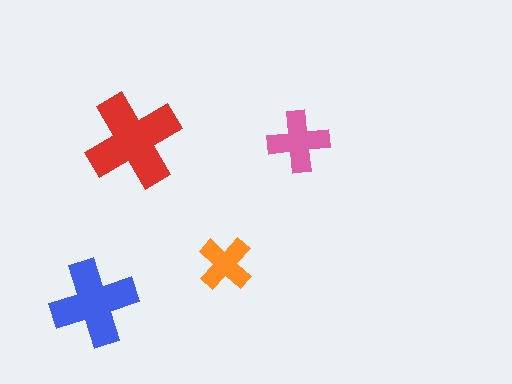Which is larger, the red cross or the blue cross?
The red one.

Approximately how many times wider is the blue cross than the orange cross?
About 1.5 times wider.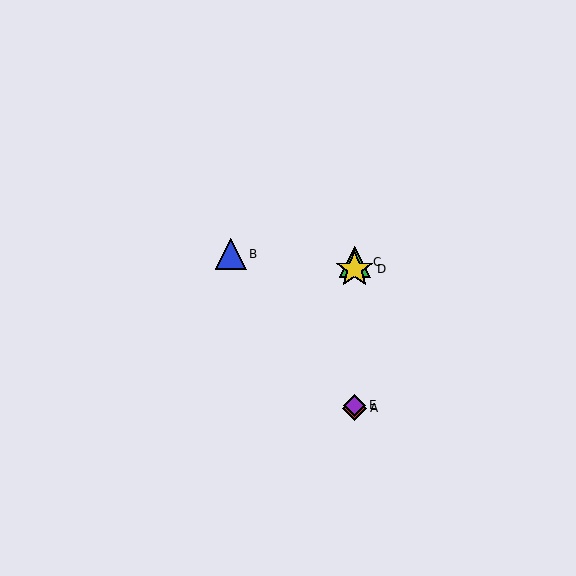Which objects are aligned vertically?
Objects A, C, D, E are aligned vertically.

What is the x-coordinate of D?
Object D is at x≈355.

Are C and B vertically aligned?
No, C is at x≈355 and B is at x≈231.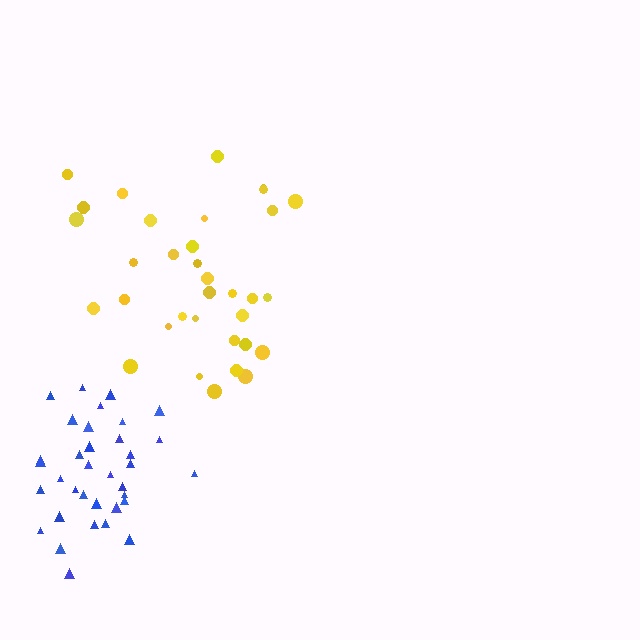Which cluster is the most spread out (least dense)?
Yellow.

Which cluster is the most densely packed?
Blue.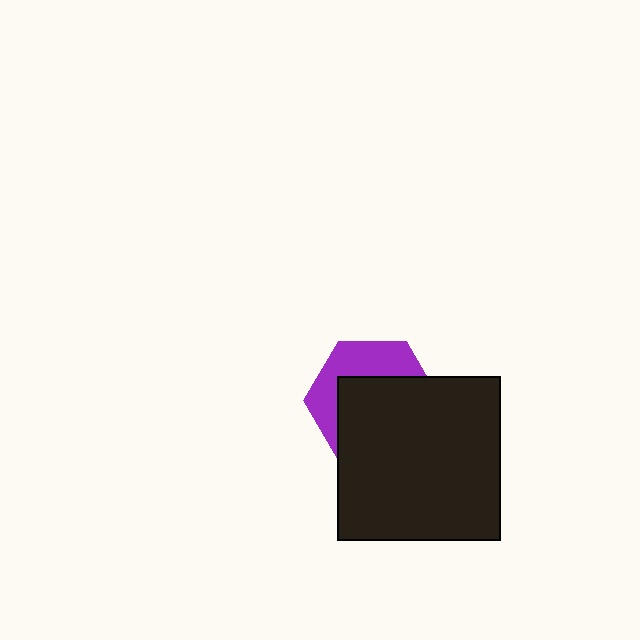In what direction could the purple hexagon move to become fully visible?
The purple hexagon could move up. That would shift it out from behind the black square entirely.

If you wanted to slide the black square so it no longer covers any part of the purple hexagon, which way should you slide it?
Slide it down — that is the most direct way to separate the two shapes.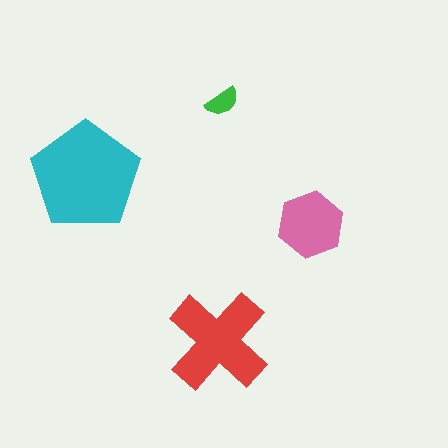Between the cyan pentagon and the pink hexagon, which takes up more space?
The cyan pentagon.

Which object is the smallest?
The green semicircle.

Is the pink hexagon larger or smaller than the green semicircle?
Larger.